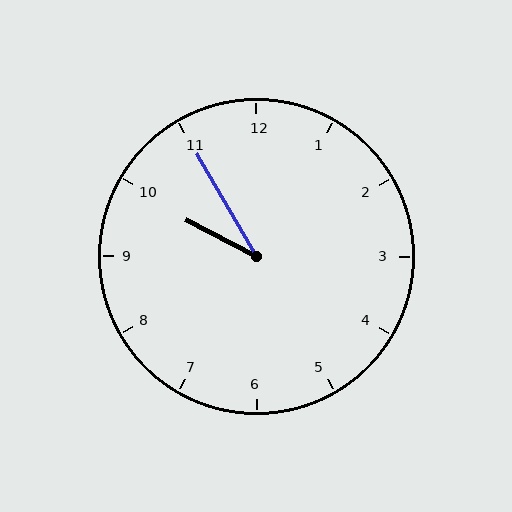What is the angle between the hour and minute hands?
Approximately 32 degrees.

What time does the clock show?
9:55.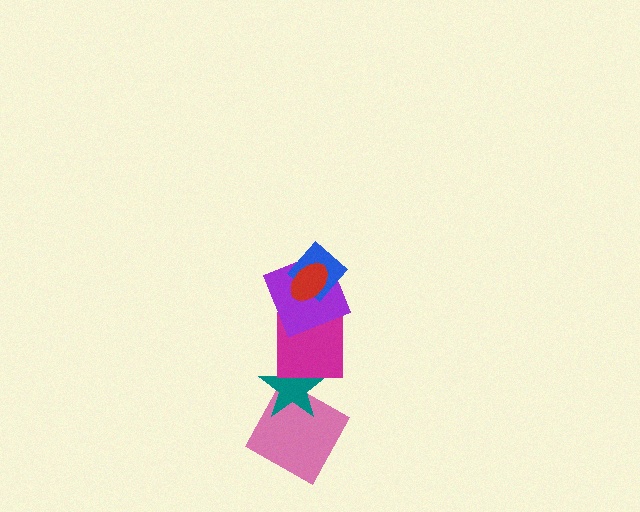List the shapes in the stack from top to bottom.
From top to bottom: the red ellipse, the blue diamond, the purple square, the magenta square, the teal star, the pink square.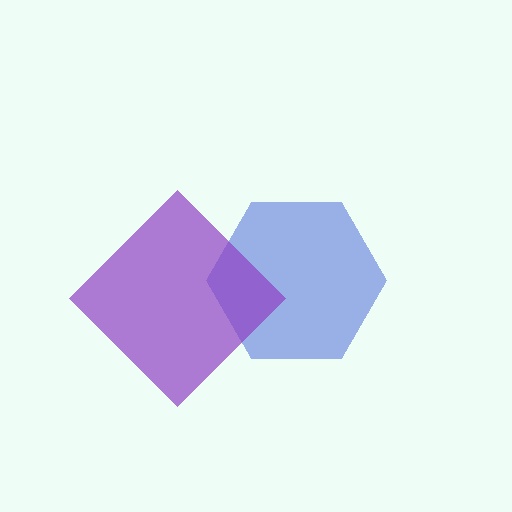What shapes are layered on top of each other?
The layered shapes are: a blue hexagon, a purple diamond.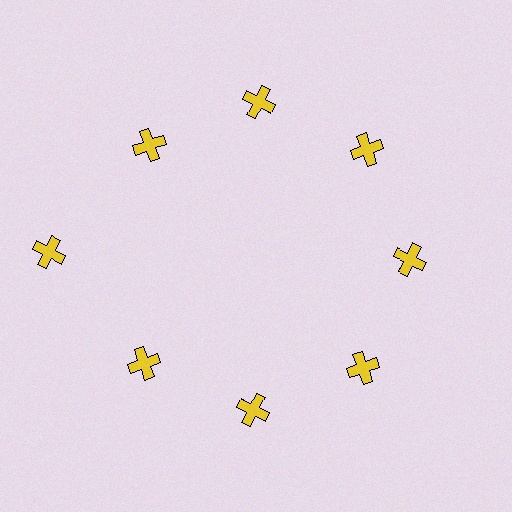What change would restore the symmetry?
The symmetry would be restored by moving it inward, back onto the ring so that all 8 crosses sit at equal angles and equal distance from the center.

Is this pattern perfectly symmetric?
No. The 8 yellow crosses are arranged in a ring, but one element near the 9 o'clock position is pushed outward from the center, breaking the 8-fold rotational symmetry.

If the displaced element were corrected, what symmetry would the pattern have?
It would have 8-fold rotational symmetry — the pattern would map onto itself every 45 degrees.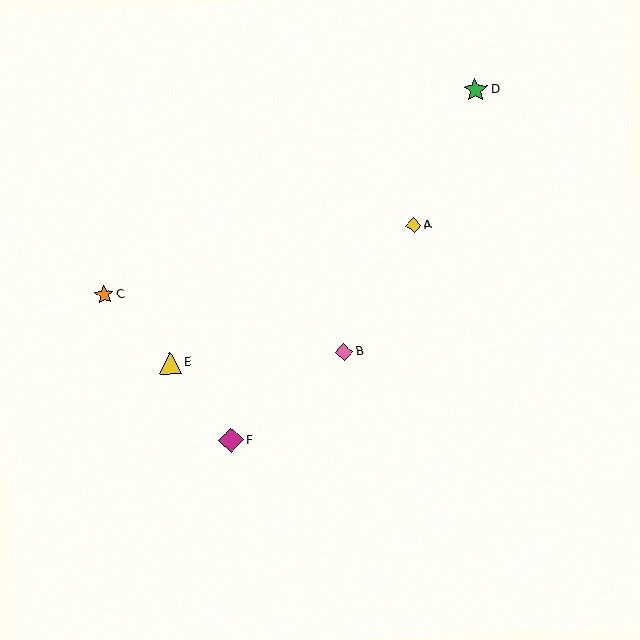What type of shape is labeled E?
Shape E is a yellow triangle.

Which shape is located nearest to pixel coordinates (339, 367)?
The pink diamond (labeled B) at (344, 352) is nearest to that location.